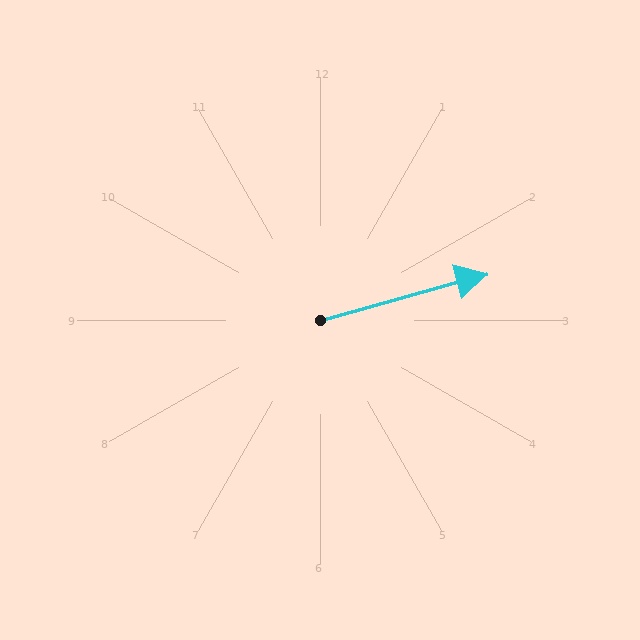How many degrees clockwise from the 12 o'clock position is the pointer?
Approximately 74 degrees.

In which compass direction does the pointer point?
East.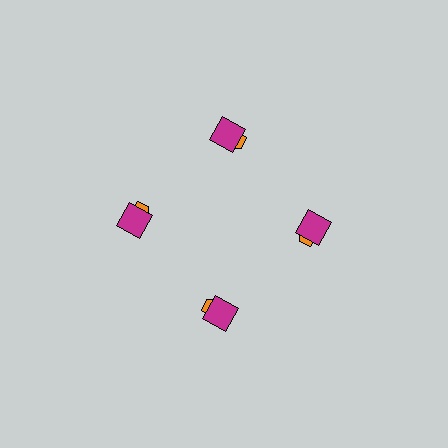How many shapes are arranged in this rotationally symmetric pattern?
There are 8 shapes, arranged in 4 groups of 2.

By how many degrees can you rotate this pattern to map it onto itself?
The pattern maps onto itself every 90 degrees of rotation.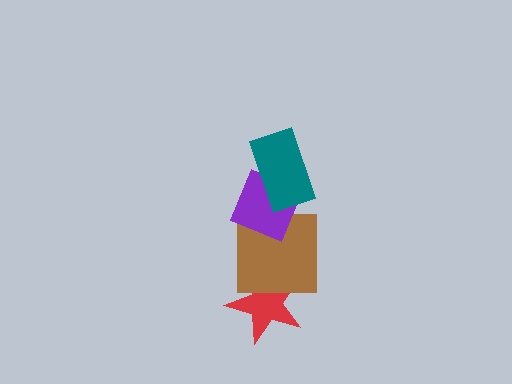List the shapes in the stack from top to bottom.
From top to bottom: the teal rectangle, the purple diamond, the brown square, the red star.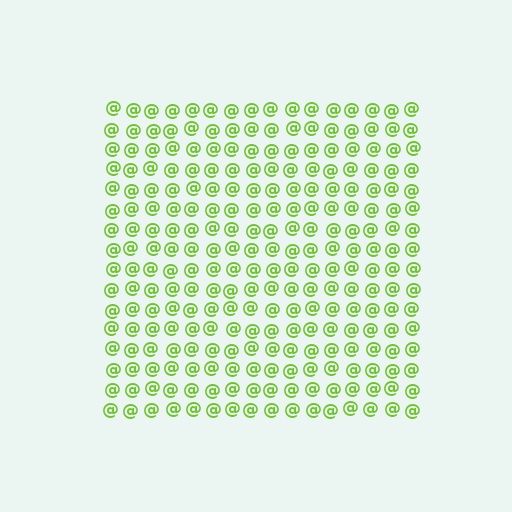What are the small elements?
The small elements are at signs.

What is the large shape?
The large shape is a square.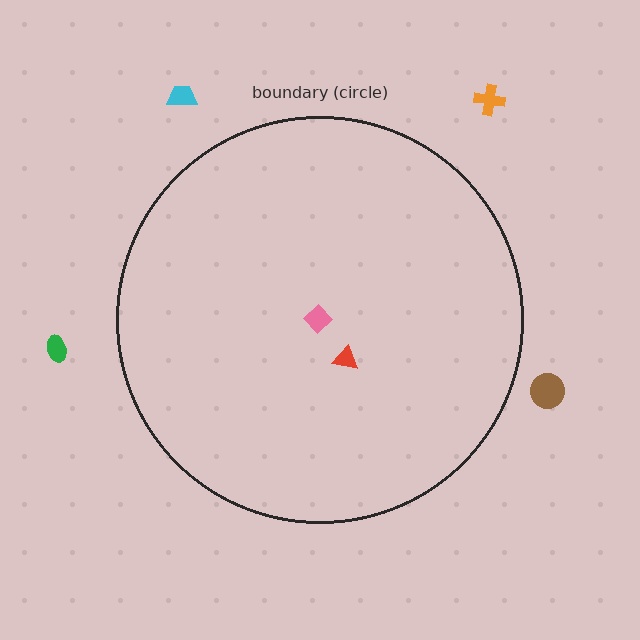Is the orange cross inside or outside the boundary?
Outside.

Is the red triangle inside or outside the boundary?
Inside.